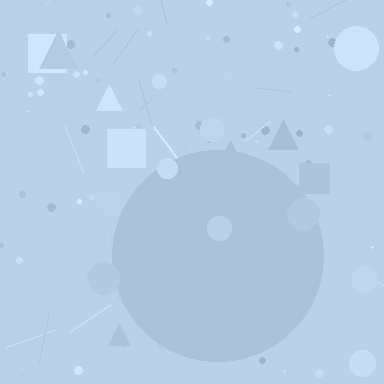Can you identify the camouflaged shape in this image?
The camouflaged shape is a circle.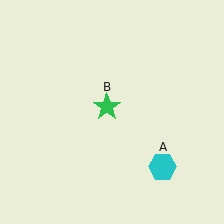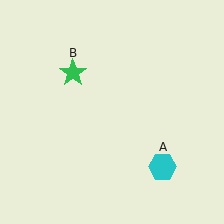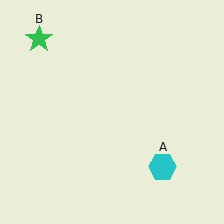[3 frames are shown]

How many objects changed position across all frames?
1 object changed position: green star (object B).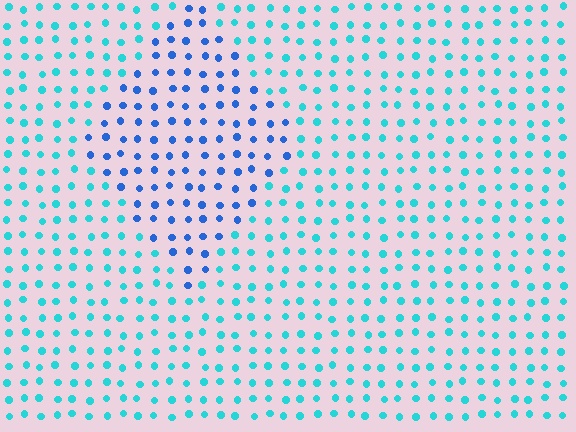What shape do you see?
I see a diamond.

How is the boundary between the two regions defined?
The boundary is defined purely by a slight shift in hue (about 38 degrees). Spacing, size, and orientation are identical on both sides.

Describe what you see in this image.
The image is filled with small cyan elements in a uniform arrangement. A diamond-shaped region is visible where the elements are tinted to a slightly different hue, forming a subtle color boundary.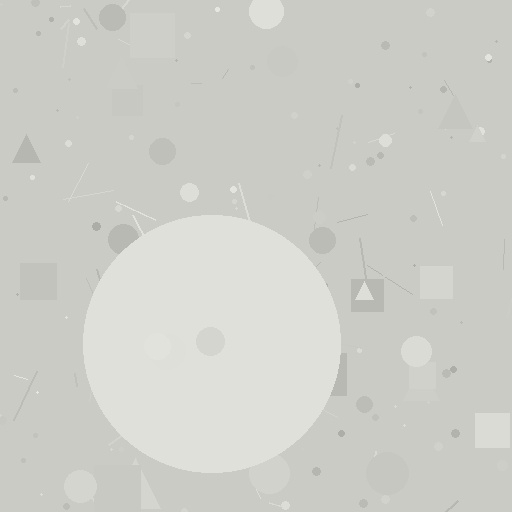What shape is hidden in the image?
A circle is hidden in the image.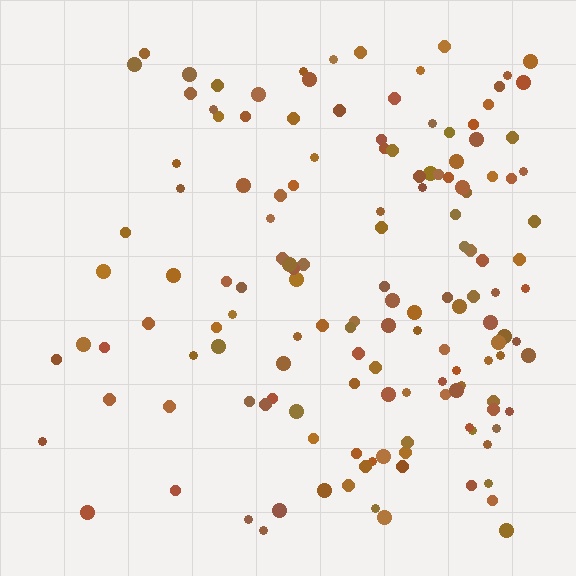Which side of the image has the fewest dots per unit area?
The left.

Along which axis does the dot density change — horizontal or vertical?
Horizontal.